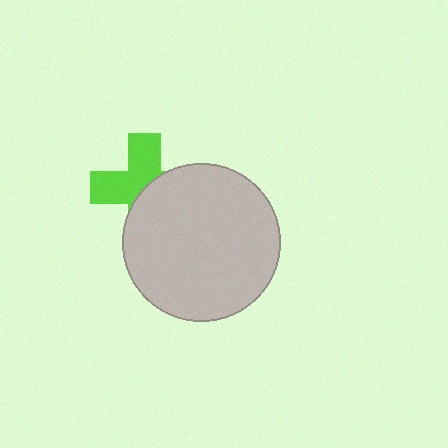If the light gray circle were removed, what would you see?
You would see the complete lime cross.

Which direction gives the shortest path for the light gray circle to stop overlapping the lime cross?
Moving toward the lower-right gives the shortest separation.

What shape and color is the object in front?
The object in front is a light gray circle.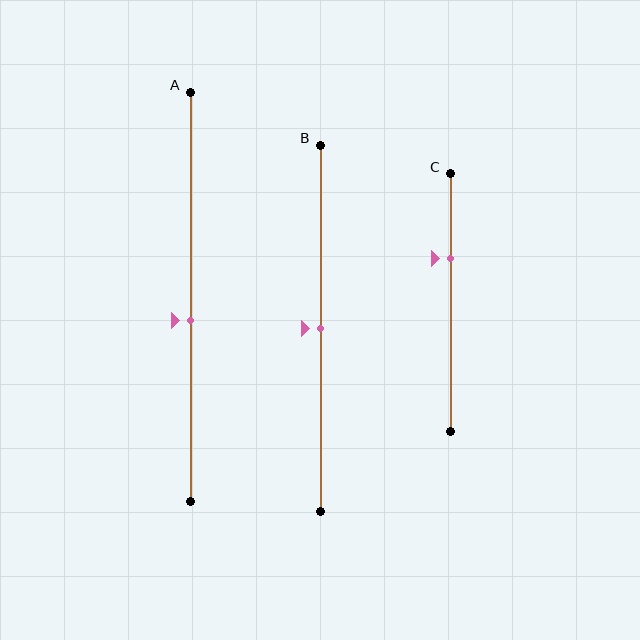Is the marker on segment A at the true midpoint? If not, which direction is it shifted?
No, the marker on segment A is shifted downward by about 6% of the segment length.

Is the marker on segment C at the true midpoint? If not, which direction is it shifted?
No, the marker on segment C is shifted upward by about 17% of the segment length.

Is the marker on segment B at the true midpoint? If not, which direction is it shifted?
Yes, the marker on segment B is at the true midpoint.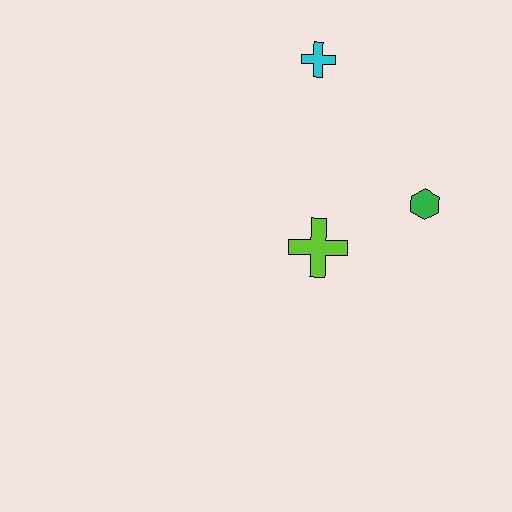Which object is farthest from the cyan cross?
The lime cross is farthest from the cyan cross.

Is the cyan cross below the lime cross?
No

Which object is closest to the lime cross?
The green hexagon is closest to the lime cross.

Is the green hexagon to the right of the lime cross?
Yes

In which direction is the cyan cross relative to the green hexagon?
The cyan cross is above the green hexagon.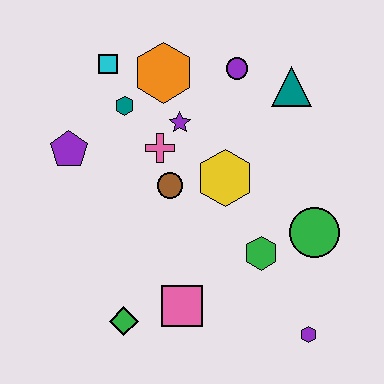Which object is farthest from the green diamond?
The teal triangle is farthest from the green diamond.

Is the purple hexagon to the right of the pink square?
Yes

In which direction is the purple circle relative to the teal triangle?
The purple circle is to the left of the teal triangle.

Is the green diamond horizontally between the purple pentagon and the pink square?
Yes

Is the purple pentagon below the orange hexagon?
Yes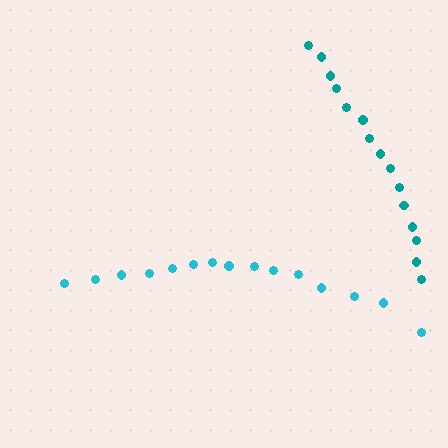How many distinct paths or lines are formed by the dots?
There are 2 distinct paths.